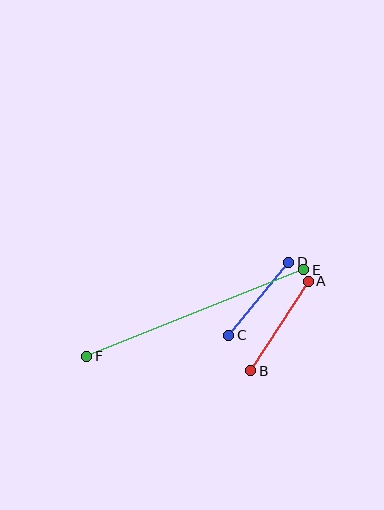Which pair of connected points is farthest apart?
Points E and F are farthest apart.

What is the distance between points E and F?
The distance is approximately 234 pixels.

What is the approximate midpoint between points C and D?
The midpoint is at approximately (259, 299) pixels.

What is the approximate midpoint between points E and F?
The midpoint is at approximately (195, 313) pixels.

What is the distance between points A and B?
The distance is approximately 106 pixels.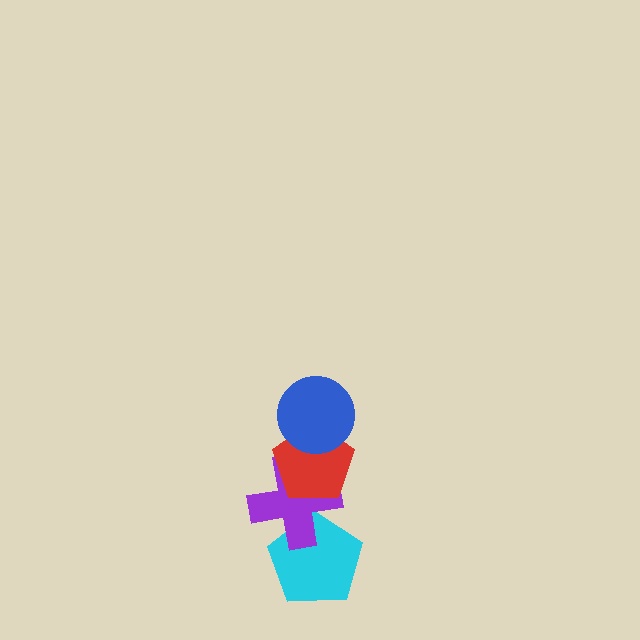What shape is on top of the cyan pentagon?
The purple cross is on top of the cyan pentagon.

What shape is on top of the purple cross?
The red pentagon is on top of the purple cross.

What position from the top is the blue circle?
The blue circle is 1st from the top.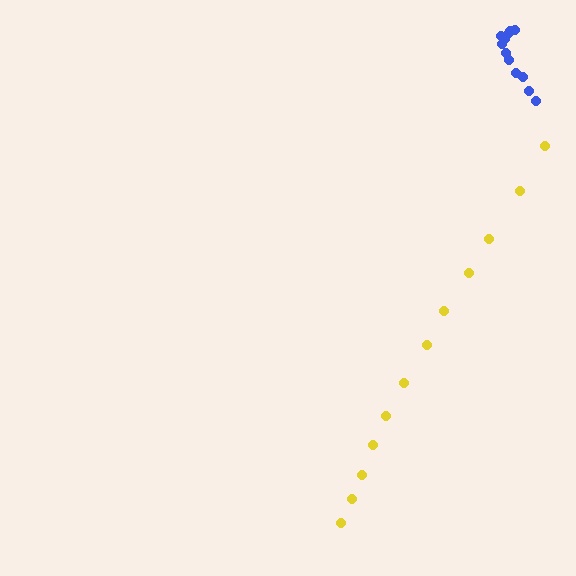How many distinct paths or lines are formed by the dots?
There are 2 distinct paths.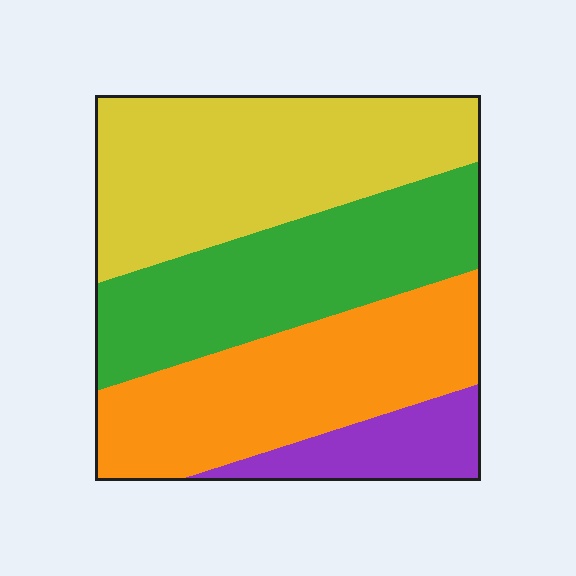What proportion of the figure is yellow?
Yellow covers about 35% of the figure.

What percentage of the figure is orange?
Orange covers roughly 30% of the figure.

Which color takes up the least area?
Purple, at roughly 10%.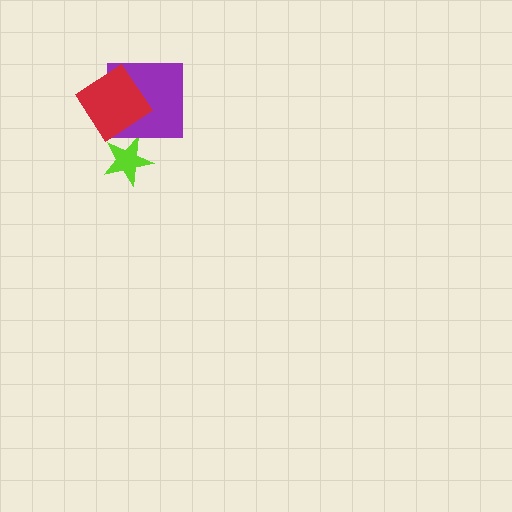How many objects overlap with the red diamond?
1 object overlaps with the red diamond.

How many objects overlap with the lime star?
0 objects overlap with the lime star.